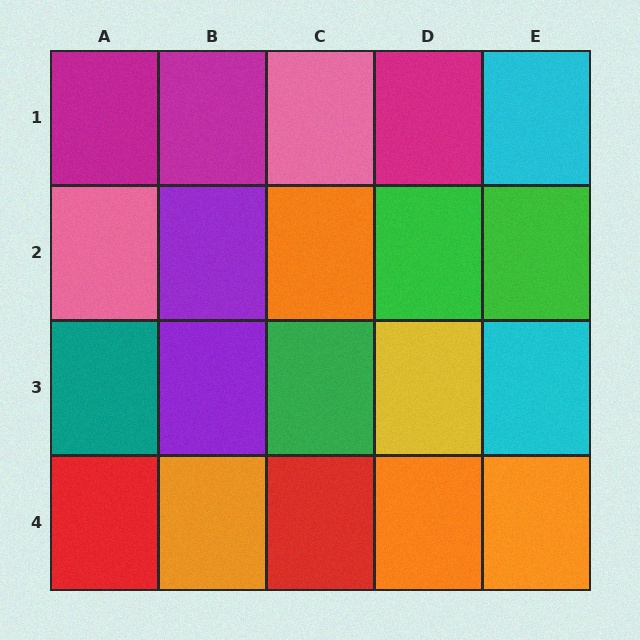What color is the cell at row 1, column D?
Magenta.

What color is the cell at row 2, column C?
Orange.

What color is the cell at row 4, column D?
Orange.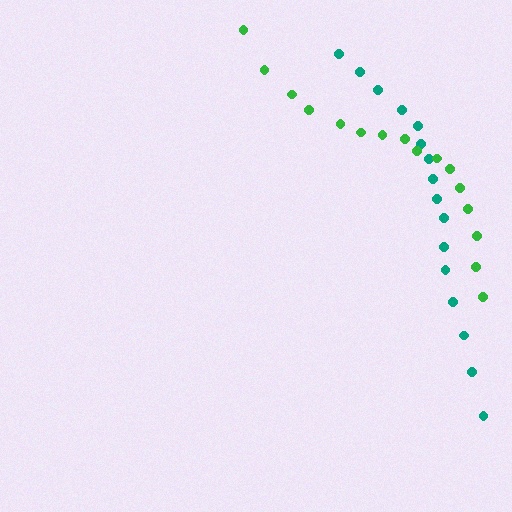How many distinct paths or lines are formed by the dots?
There are 2 distinct paths.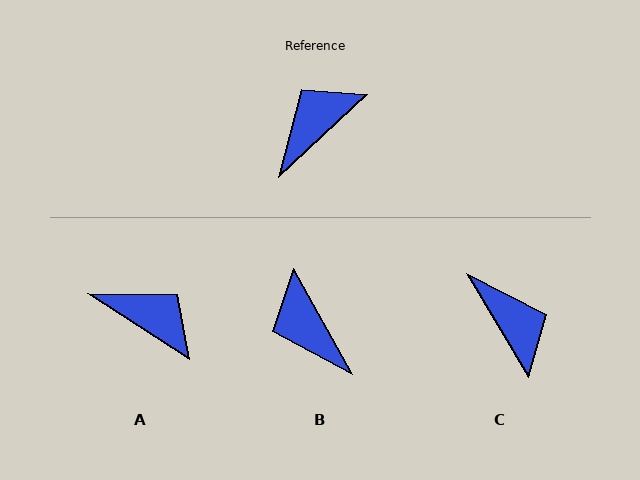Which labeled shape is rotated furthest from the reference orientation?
C, about 102 degrees away.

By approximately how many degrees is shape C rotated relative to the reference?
Approximately 102 degrees clockwise.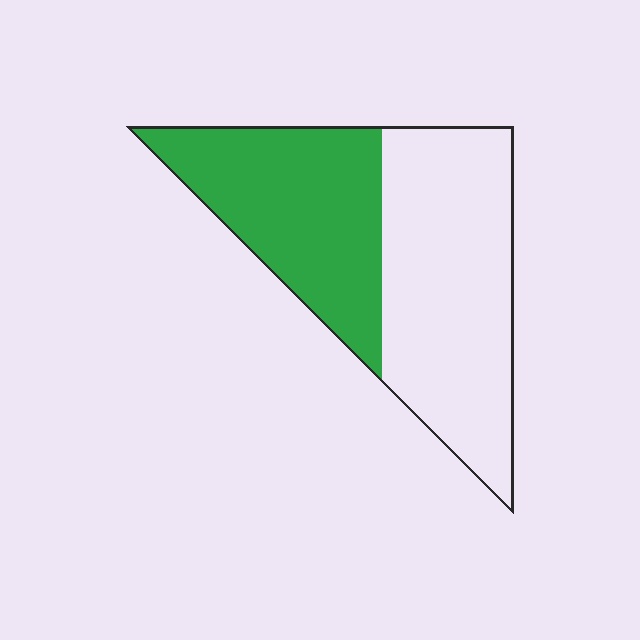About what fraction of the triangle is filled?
About two fifths (2/5).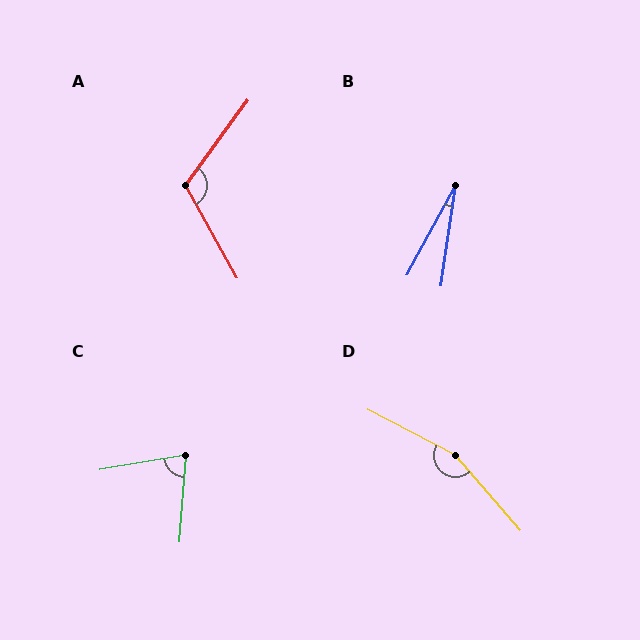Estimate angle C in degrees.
Approximately 76 degrees.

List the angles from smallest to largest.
B (20°), C (76°), A (115°), D (159°).